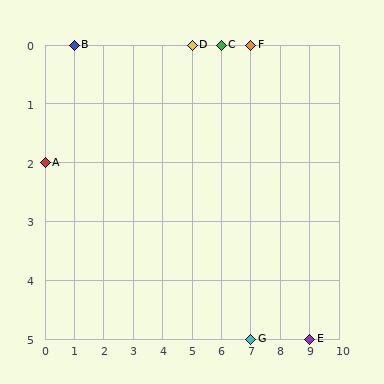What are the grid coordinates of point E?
Point E is at grid coordinates (9, 5).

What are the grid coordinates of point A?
Point A is at grid coordinates (0, 2).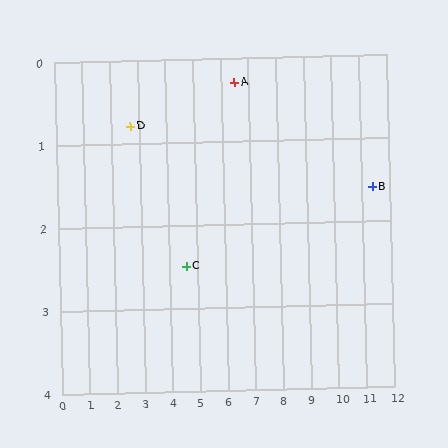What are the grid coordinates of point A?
Point A is at approximately (6.5, 0.3).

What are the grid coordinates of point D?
Point D is at approximately (2.7, 0.8).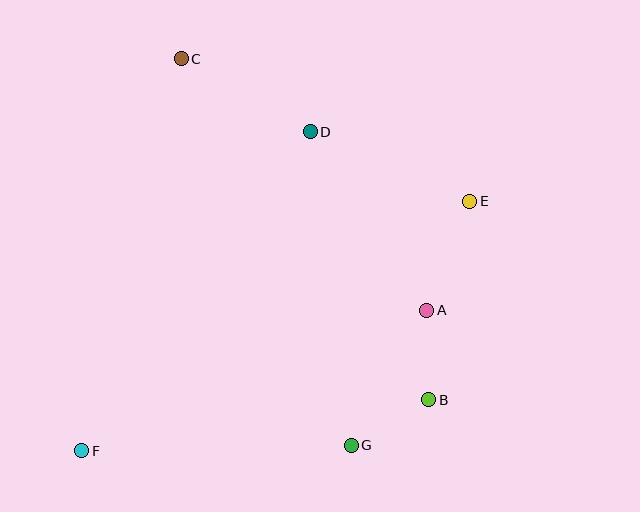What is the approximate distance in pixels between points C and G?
The distance between C and G is approximately 422 pixels.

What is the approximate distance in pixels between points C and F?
The distance between C and F is approximately 404 pixels.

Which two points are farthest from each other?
Points E and F are farthest from each other.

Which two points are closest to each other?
Points A and B are closest to each other.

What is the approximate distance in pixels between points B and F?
The distance between B and F is approximately 351 pixels.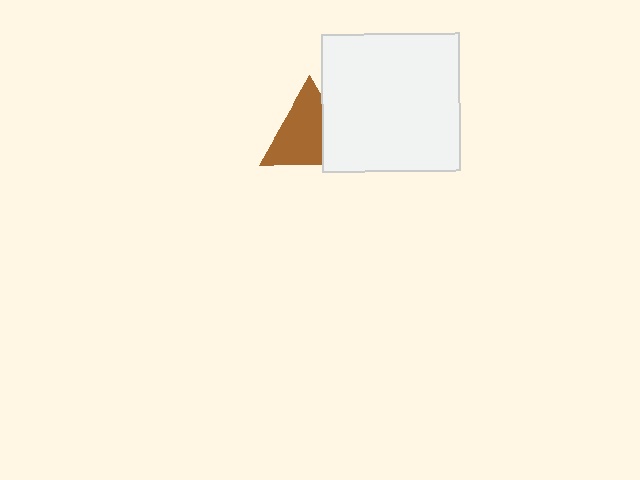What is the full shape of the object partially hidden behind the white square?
The partially hidden object is a brown triangle.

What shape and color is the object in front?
The object in front is a white square.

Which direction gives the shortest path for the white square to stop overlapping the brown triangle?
Moving right gives the shortest separation.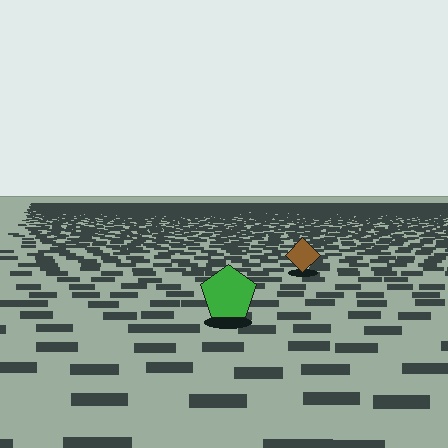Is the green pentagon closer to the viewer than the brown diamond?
Yes. The green pentagon is closer — you can tell from the texture gradient: the ground texture is coarser near it.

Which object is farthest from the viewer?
The brown diamond is farthest from the viewer. It appears smaller and the ground texture around it is denser.